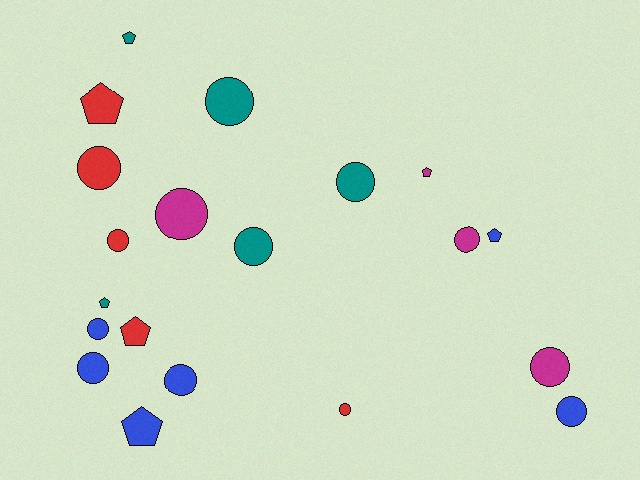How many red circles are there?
There are 3 red circles.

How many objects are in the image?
There are 20 objects.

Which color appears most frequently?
Blue, with 6 objects.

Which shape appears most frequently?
Circle, with 13 objects.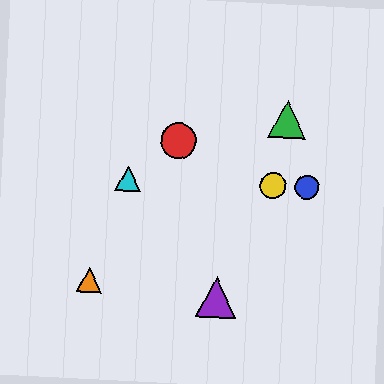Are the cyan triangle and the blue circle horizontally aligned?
Yes, both are at y≈179.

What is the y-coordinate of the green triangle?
The green triangle is at y≈120.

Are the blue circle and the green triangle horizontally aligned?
No, the blue circle is at y≈188 and the green triangle is at y≈120.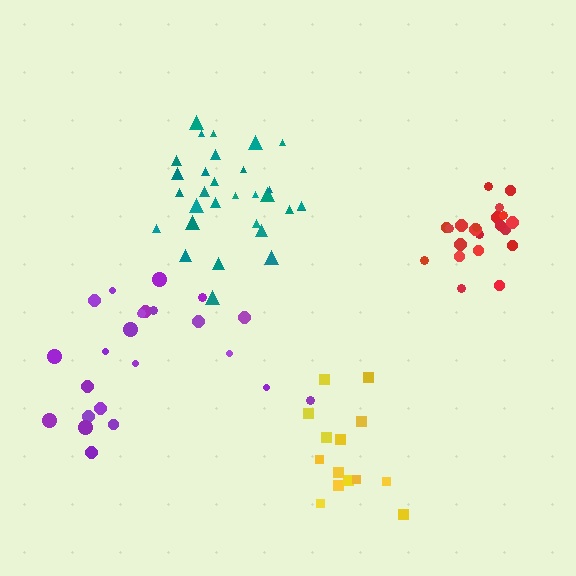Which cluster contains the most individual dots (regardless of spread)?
Teal (30).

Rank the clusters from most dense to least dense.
red, teal, yellow, purple.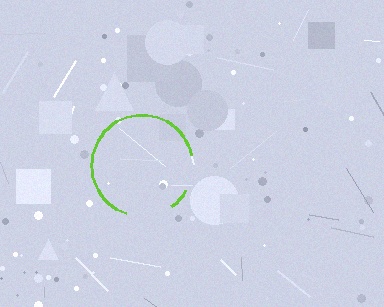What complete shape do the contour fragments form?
The contour fragments form a circle.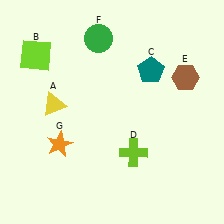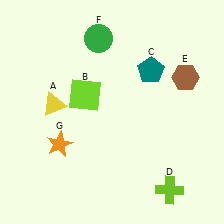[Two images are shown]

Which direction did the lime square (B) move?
The lime square (B) moved right.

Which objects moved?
The objects that moved are: the lime square (B), the lime cross (D).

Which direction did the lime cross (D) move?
The lime cross (D) moved down.